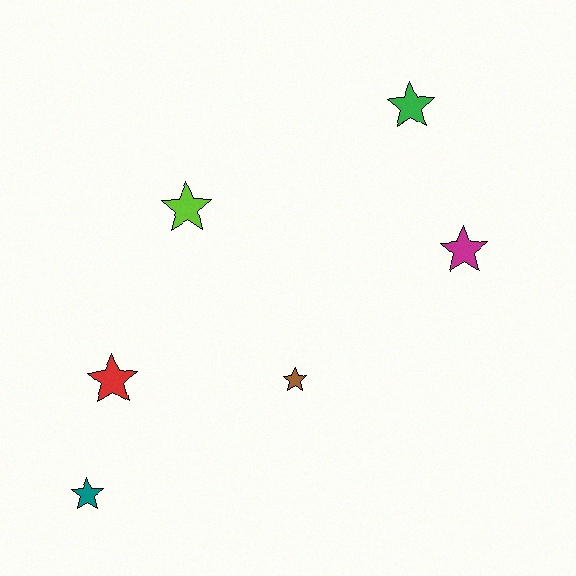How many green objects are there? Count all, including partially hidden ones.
There is 1 green object.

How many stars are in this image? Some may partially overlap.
There are 6 stars.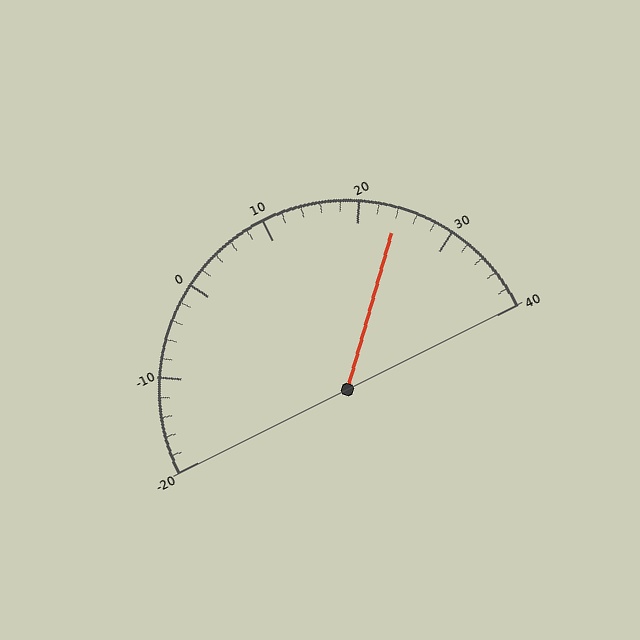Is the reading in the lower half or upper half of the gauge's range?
The reading is in the upper half of the range (-20 to 40).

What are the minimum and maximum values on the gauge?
The gauge ranges from -20 to 40.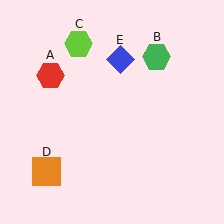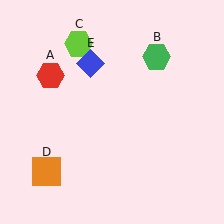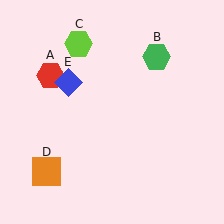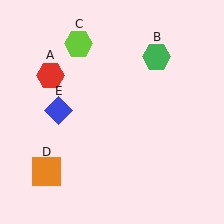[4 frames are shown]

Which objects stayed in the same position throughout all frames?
Red hexagon (object A) and green hexagon (object B) and lime hexagon (object C) and orange square (object D) remained stationary.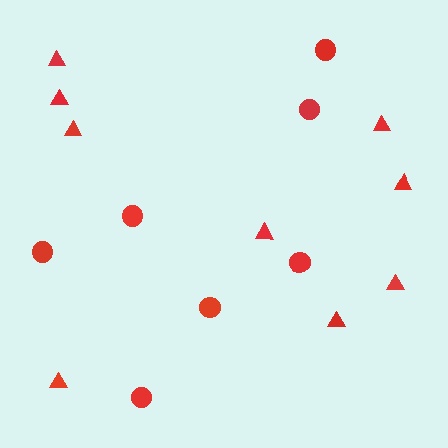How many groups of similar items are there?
There are 2 groups: one group of triangles (9) and one group of circles (7).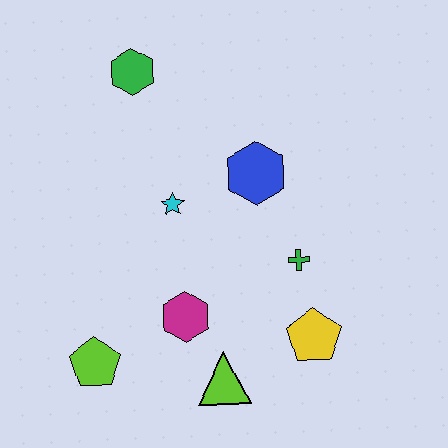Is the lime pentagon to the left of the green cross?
Yes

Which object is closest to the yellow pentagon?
The green cross is closest to the yellow pentagon.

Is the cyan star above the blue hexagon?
No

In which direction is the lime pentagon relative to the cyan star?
The lime pentagon is below the cyan star.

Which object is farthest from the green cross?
The green hexagon is farthest from the green cross.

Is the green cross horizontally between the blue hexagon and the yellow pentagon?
Yes